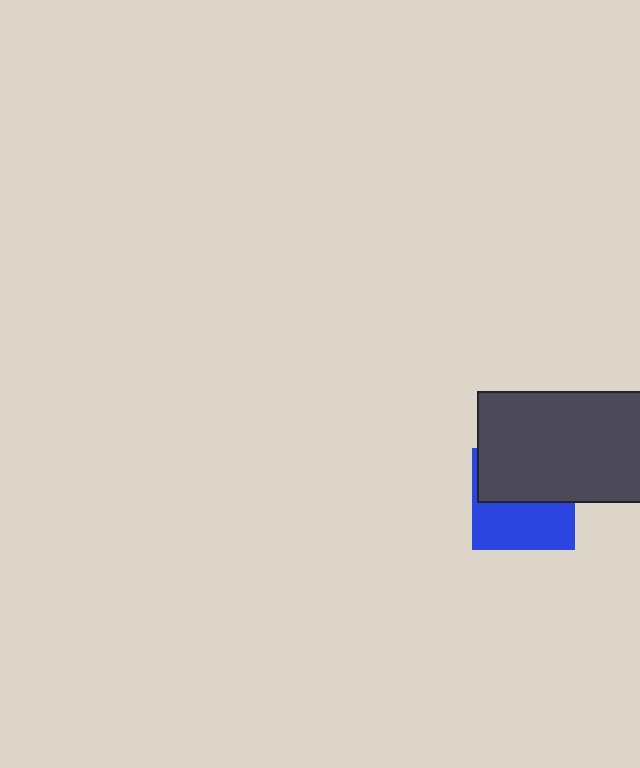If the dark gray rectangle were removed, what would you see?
You would see the complete blue square.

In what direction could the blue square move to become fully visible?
The blue square could move down. That would shift it out from behind the dark gray rectangle entirely.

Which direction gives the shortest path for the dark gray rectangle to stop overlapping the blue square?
Moving up gives the shortest separation.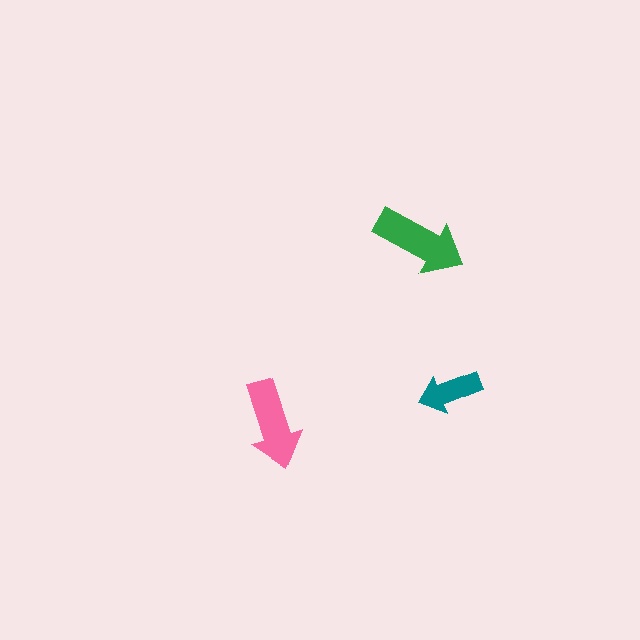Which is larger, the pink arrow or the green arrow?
The green one.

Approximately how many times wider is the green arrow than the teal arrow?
About 1.5 times wider.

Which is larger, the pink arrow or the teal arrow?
The pink one.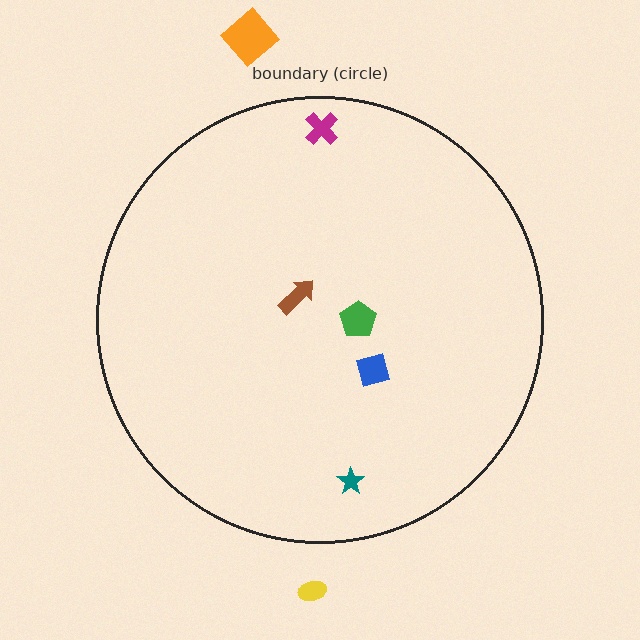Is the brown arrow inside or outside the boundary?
Inside.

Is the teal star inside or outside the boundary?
Inside.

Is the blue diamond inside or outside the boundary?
Inside.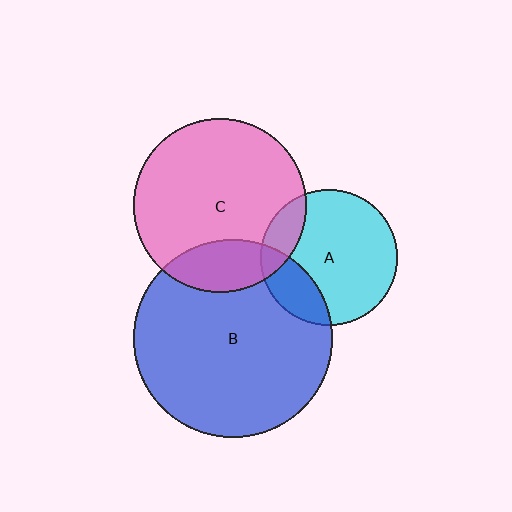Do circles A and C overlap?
Yes.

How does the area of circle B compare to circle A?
Approximately 2.1 times.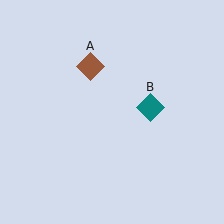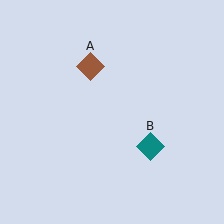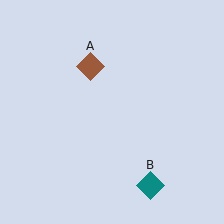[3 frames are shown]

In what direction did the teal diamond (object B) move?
The teal diamond (object B) moved down.